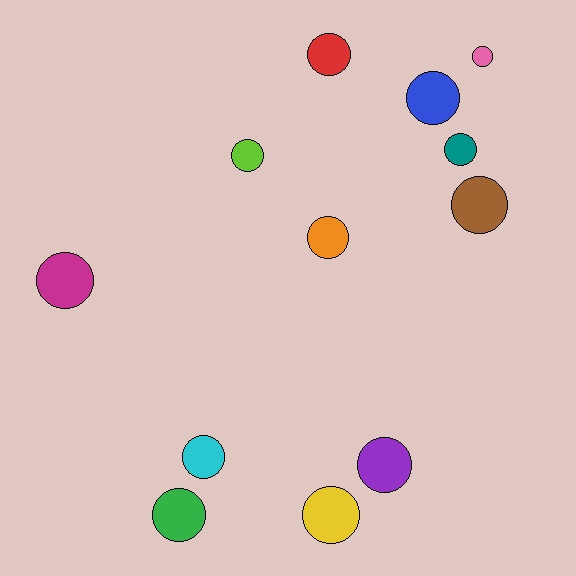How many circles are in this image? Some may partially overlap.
There are 12 circles.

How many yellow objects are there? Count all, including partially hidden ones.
There is 1 yellow object.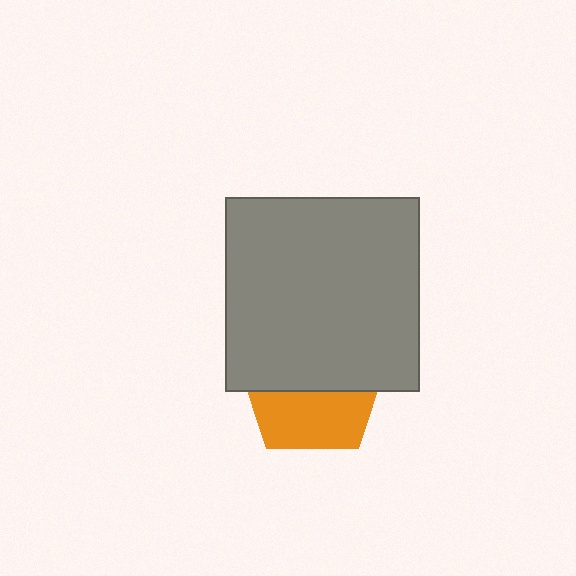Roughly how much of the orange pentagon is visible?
A small part of it is visible (roughly 43%).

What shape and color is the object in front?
The object in front is a gray square.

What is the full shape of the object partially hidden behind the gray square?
The partially hidden object is an orange pentagon.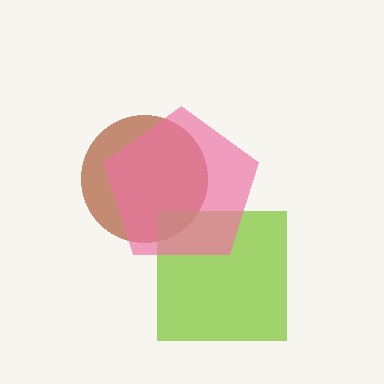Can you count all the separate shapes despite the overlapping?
Yes, there are 3 separate shapes.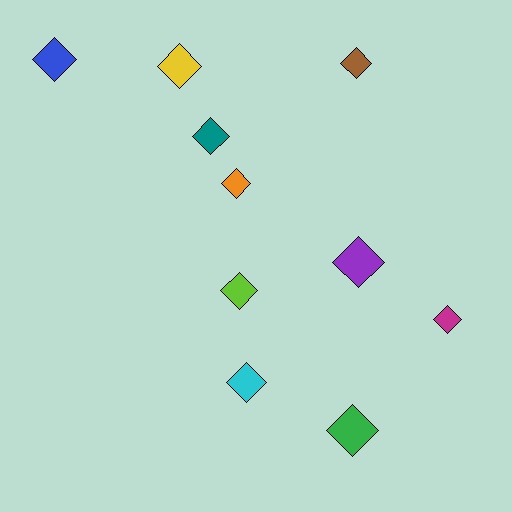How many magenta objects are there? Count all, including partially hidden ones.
There is 1 magenta object.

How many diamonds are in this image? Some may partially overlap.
There are 10 diamonds.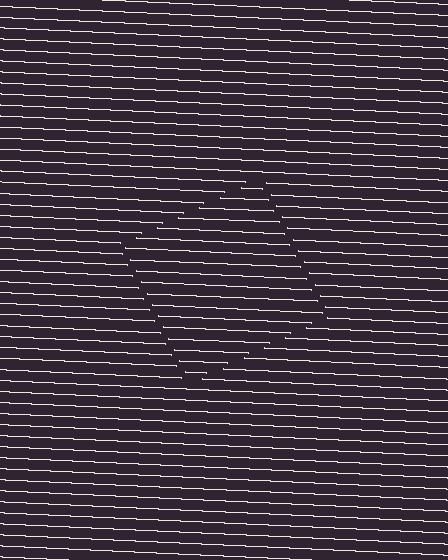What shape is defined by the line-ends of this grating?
An illusory square. The interior of the shape contains the same grating, shifted by half a period — the contour is defined by the phase discontinuity where line-ends from the inner and outer gratings abut.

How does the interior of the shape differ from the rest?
The interior of the shape contains the same grating, shifted by half a period — the contour is defined by the phase discontinuity where line-ends from the inner and outer gratings abut.